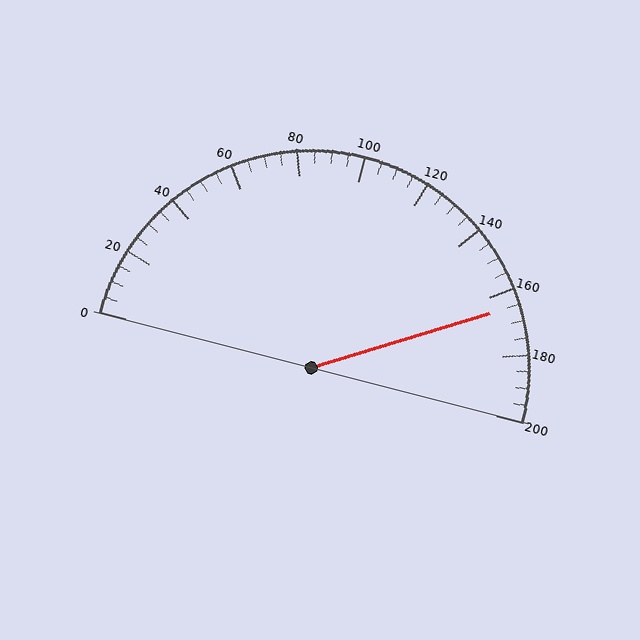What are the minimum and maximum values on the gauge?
The gauge ranges from 0 to 200.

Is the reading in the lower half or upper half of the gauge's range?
The reading is in the upper half of the range (0 to 200).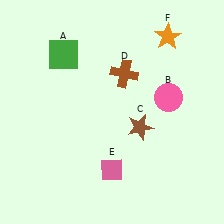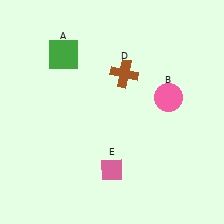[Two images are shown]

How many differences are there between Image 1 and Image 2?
There are 2 differences between the two images.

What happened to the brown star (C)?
The brown star (C) was removed in Image 2. It was in the bottom-right area of Image 1.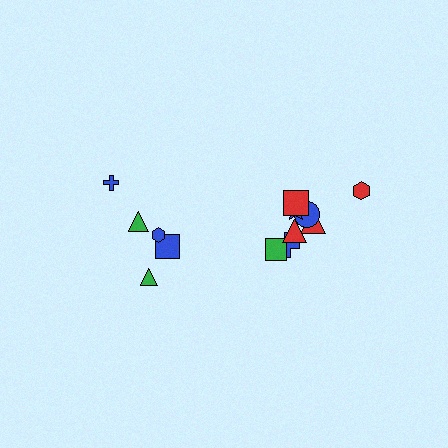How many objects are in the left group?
There are 5 objects.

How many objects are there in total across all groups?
There are 13 objects.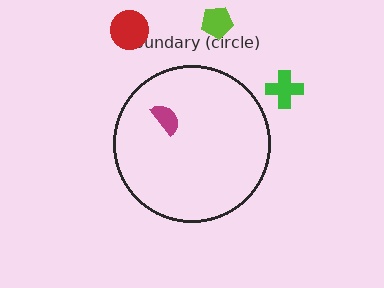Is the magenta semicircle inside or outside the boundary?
Inside.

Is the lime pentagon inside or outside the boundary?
Outside.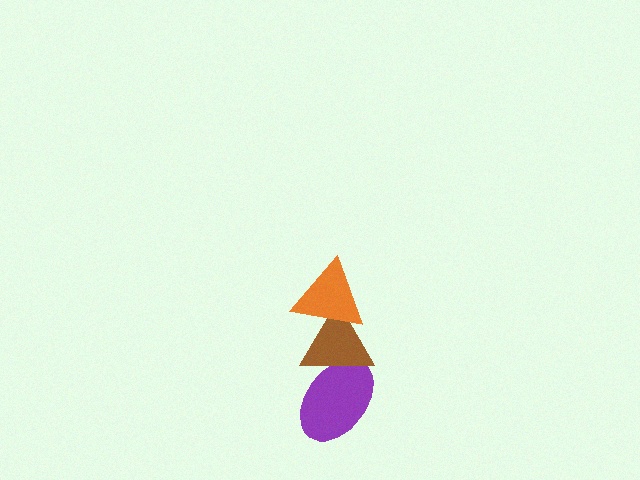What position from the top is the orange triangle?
The orange triangle is 1st from the top.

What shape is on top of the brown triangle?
The orange triangle is on top of the brown triangle.